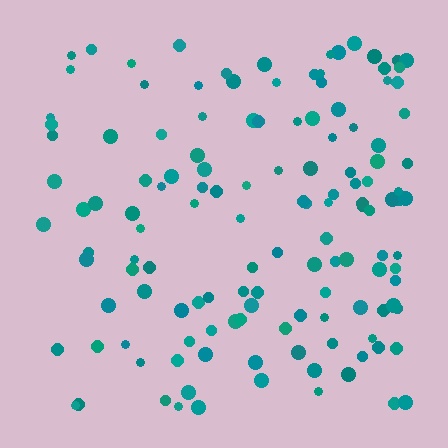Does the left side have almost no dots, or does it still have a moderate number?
Still a moderate number, just noticeably fewer than the right.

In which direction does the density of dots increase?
From left to right, with the right side densest.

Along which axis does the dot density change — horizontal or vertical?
Horizontal.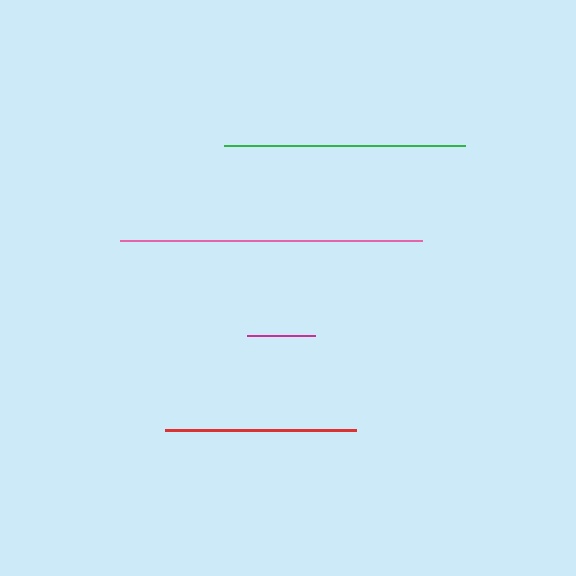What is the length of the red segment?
The red segment is approximately 190 pixels long.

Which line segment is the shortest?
The magenta line is the shortest at approximately 68 pixels.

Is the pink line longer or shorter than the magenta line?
The pink line is longer than the magenta line.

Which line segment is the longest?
The pink line is the longest at approximately 302 pixels.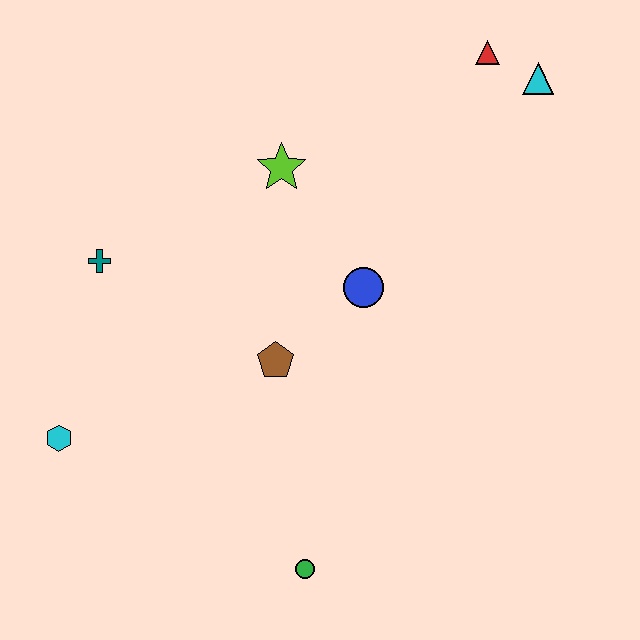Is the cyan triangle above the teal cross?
Yes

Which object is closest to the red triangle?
The cyan triangle is closest to the red triangle.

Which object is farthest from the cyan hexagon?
The cyan triangle is farthest from the cyan hexagon.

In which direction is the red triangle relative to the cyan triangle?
The red triangle is to the left of the cyan triangle.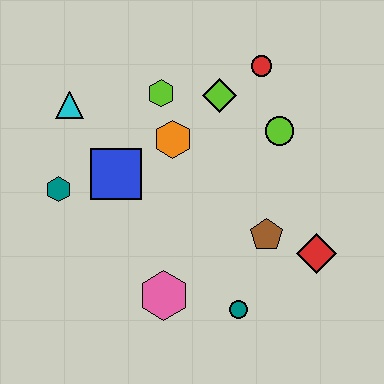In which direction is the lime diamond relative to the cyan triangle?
The lime diamond is to the right of the cyan triangle.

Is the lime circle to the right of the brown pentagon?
Yes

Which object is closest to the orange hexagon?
The lime hexagon is closest to the orange hexagon.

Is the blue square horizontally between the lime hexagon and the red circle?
No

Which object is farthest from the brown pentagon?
The cyan triangle is farthest from the brown pentagon.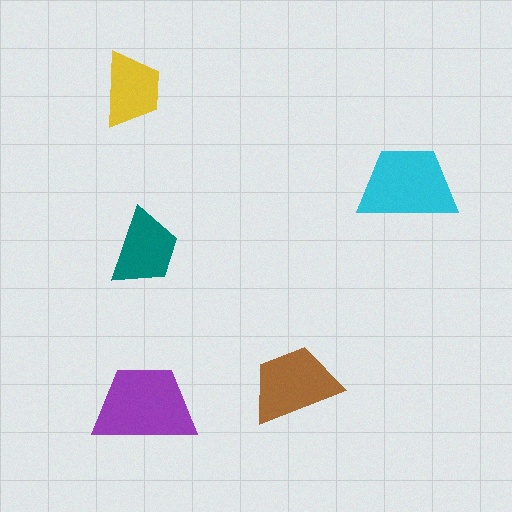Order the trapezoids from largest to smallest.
the purple one, the cyan one, the brown one, the teal one, the yellow one.